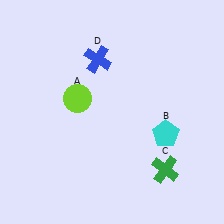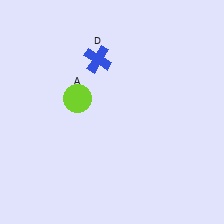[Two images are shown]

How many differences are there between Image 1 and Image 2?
There are 2 differences between the two images.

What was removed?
The green cross (C), the cyan pentagon (B) were removed in Image 2.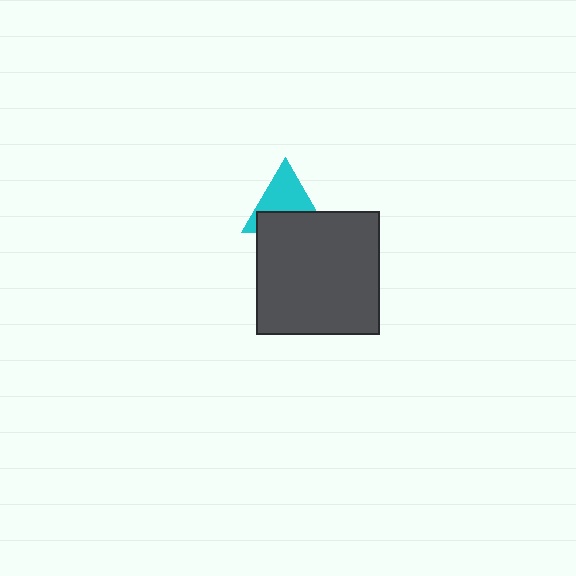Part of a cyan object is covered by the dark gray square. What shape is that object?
It is a triangle.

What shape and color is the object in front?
The object in front is a dark gray square.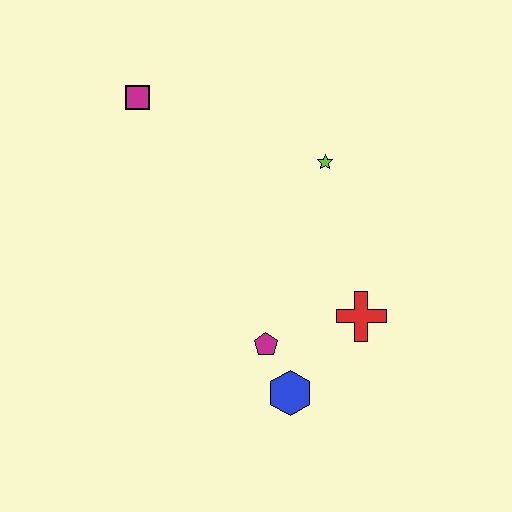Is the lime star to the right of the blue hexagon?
Yes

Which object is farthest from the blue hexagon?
The magenta square is farthest from the blue hexagon.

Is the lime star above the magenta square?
No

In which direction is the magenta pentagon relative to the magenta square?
The magenta pentagon is below the magenta square.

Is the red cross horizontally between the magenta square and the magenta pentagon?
No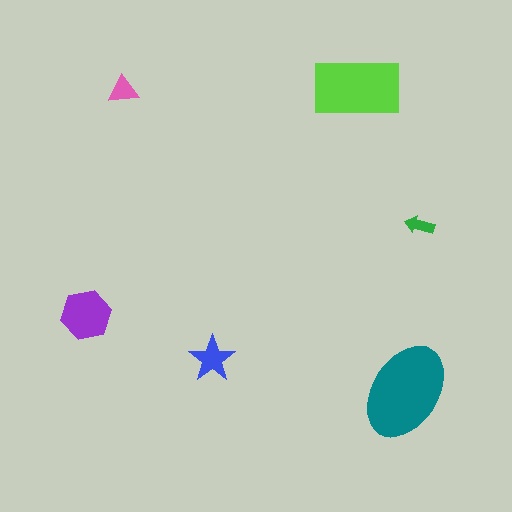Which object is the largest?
The teal ellipse.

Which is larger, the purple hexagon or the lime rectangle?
The lime rectangle.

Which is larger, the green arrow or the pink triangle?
The pink triangle.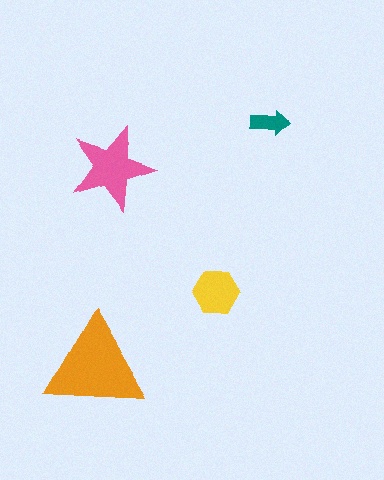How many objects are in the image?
There are 4 objects in the image.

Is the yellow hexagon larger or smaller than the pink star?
Smaller.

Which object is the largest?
The orange triangle.